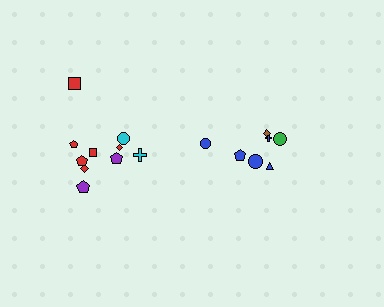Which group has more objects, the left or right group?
The left group.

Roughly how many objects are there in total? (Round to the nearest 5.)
Roughly 15 objects in total.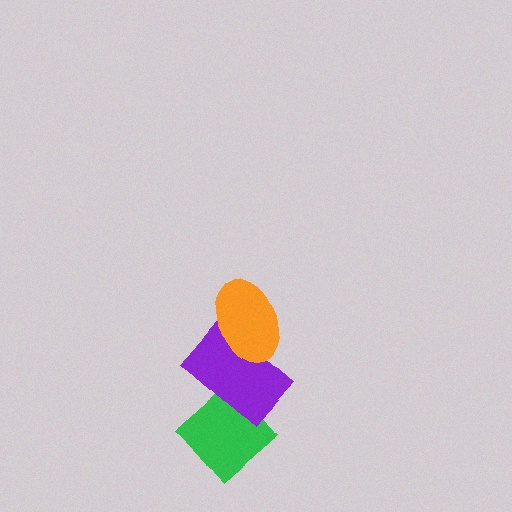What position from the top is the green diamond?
The green diamond is 3rd from the top.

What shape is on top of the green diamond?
The purple rectangle is on top of the green diamond.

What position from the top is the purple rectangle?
The purple rectangle is 2nd from the top.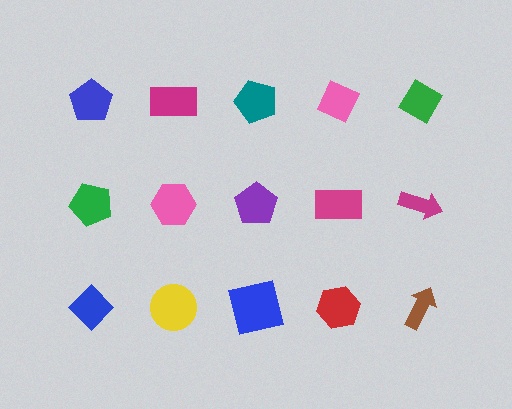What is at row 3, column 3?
A blue square.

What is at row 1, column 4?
A pink diamond.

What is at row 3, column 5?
A brown arrow.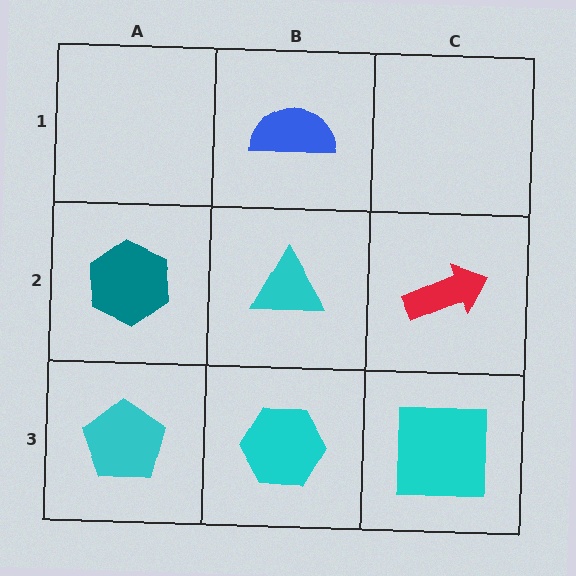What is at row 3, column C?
A cyan square.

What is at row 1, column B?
A blue semicircle.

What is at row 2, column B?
A cyan triangle.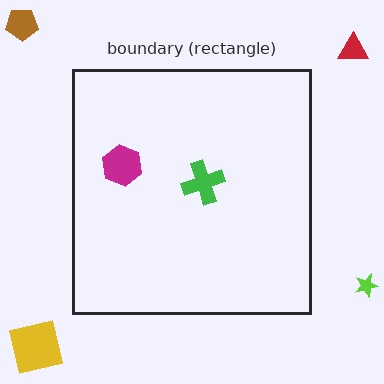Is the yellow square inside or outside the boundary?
Outside.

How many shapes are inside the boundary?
2 inside, 4 outside.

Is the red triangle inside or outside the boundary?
Outside.